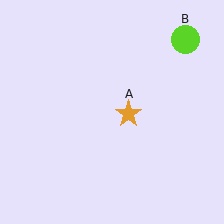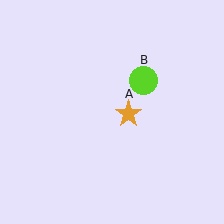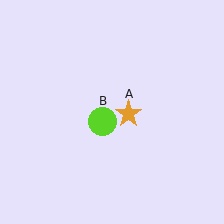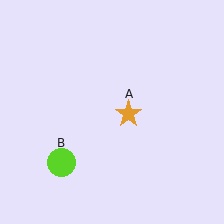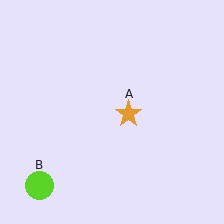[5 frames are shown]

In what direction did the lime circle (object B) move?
The lime circle (object B) moved down and to the left.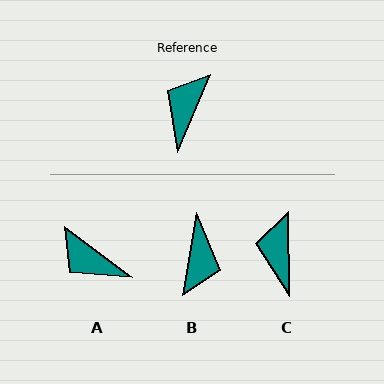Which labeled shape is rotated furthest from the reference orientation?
B, about 167 degrees away.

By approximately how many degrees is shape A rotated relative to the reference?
Approximately 76 degrees counter-clockwise.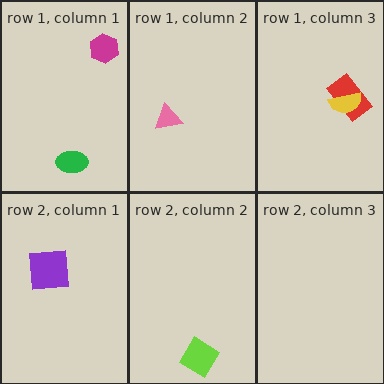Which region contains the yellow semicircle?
The row 1, column 3 region.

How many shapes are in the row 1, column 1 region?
2.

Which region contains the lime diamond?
The row 2, column 2 region.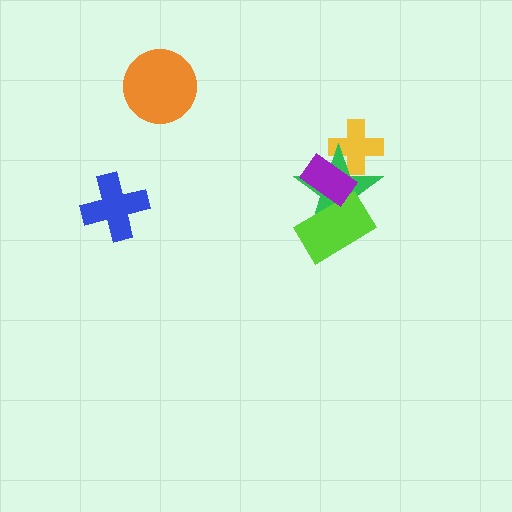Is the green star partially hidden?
Yes, it is partially covered by another shape.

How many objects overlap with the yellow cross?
2 objects overlap with the yellow cross.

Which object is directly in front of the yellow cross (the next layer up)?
The green star is directly in front of the yellow cross.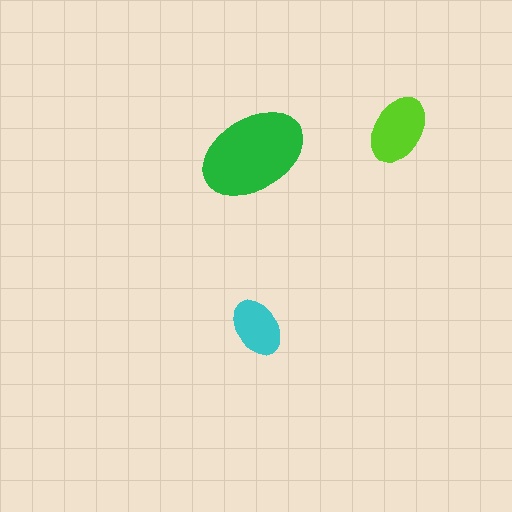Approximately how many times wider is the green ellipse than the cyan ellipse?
About 2 times wider.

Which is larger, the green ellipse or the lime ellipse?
The green one.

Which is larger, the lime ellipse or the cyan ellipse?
The lime one.